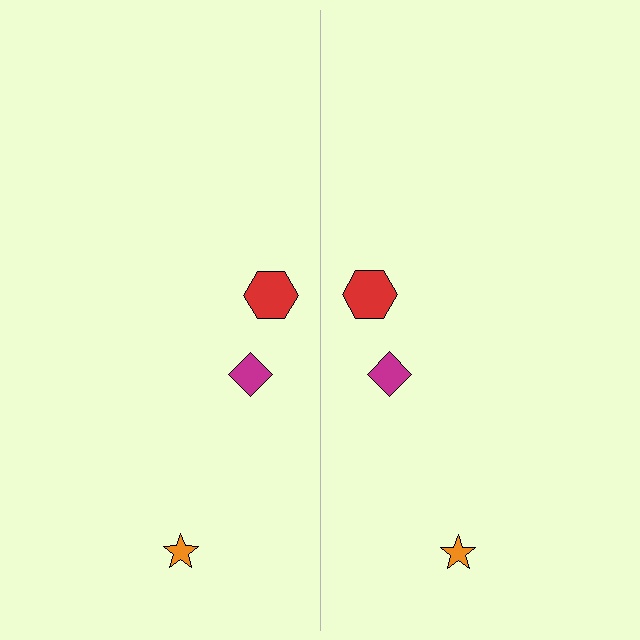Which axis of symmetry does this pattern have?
The pattern has a vertical axis of symmetry running through the center of the image.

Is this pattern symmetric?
Yes, this pattern has bilateral (reflection) symmetry.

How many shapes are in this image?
There are 6 shapes in this image.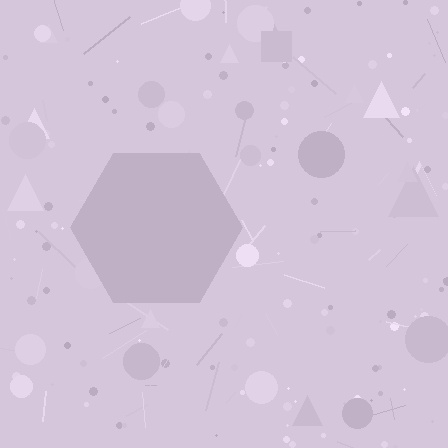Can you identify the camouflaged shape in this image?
The camouflaged shape is a hexagon.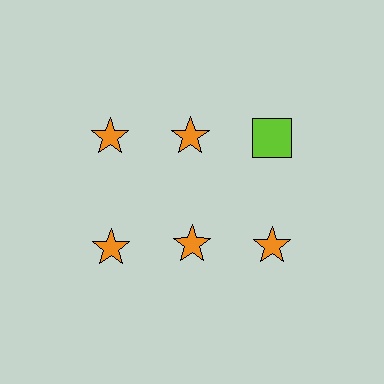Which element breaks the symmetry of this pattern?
The lime square in the top row, center column breaks the symmetry. All other shapes are orange stars.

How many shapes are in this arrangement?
There are 6 shapes arranged in a grid pattern.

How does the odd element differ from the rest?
It differs in both color (lime instead of orange) and shape (square instead of star).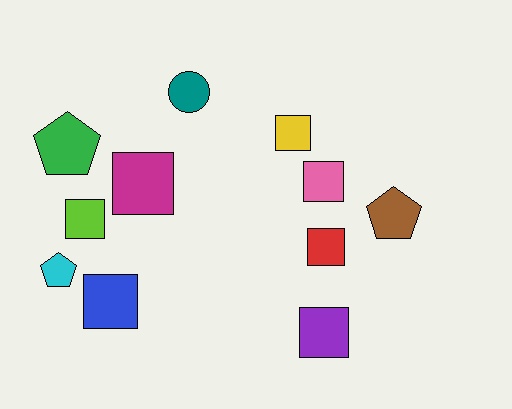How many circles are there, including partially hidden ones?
There is 1 circle.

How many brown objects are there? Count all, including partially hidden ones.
There is 1 brown object.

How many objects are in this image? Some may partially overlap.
There are 11 objects.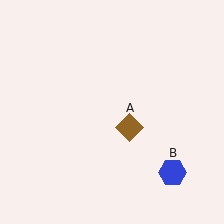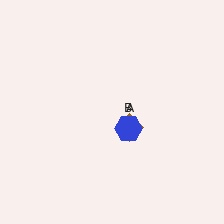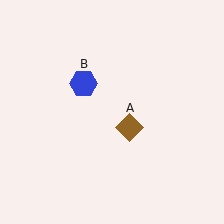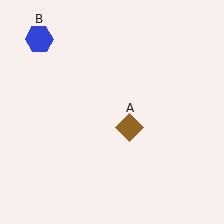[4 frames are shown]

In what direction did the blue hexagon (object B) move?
The blue hexagon (object B) moved up and to the left.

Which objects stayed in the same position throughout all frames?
Brown diamond (object A) remained stationary.